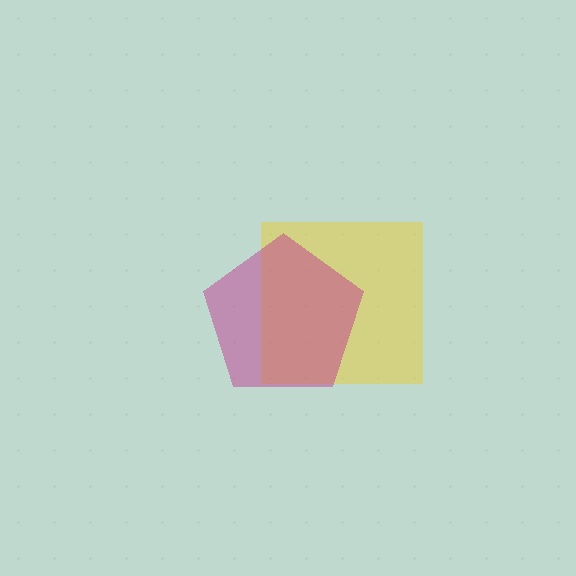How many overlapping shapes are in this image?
There are 2 overlapping shapes in the image.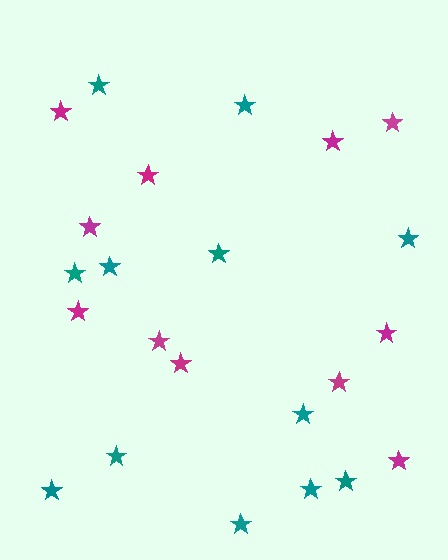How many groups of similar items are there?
There are 2 groups: one group of teal stars (12) and one group of magenta stars (11).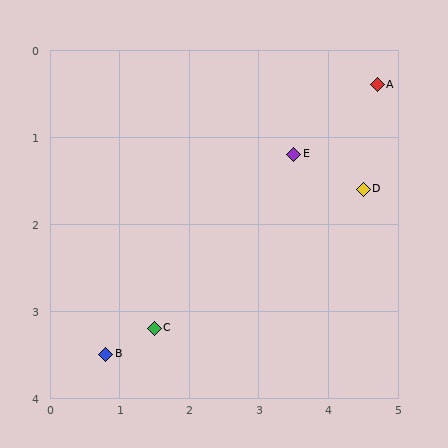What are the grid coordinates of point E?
Point E is at approximately (3.5, 1.2).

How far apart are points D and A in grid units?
Points D and A are about 1.2 grid units apart.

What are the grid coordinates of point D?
Point D is at approximately (4.5, 1.6).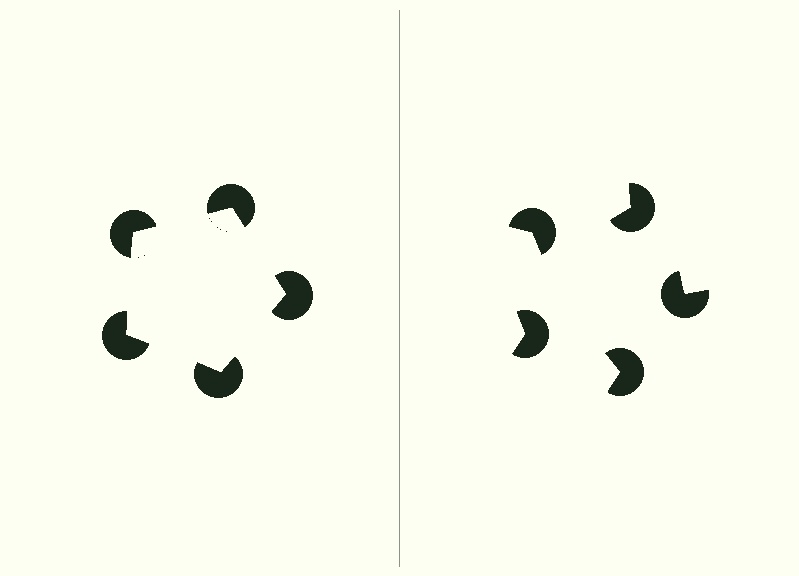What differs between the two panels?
The pac-man discs are positioned identically on both sides; only the wedge orientations differ. On the left they align to a pentagon; on the right they are misaligned.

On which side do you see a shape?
An illusory pentagon appears on the left side. On the right side the wedge cuts are rotated, so no coherent shape forms.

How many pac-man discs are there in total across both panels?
10 — 5 on each side.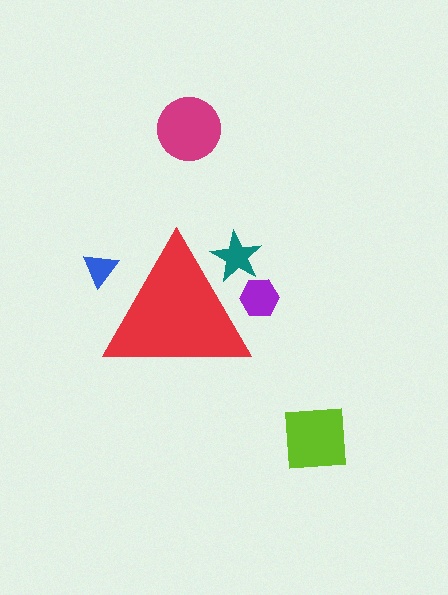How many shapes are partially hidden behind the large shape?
3 shapes are partially hidden.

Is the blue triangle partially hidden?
Yes, the blue triangle is partially hidden behind the red triangle.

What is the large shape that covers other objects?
A red triangle.